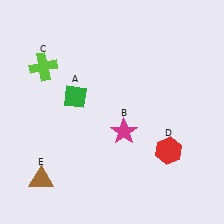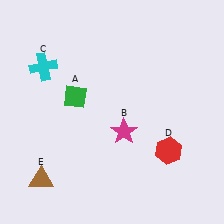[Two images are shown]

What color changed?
The cross (C) changed from lime in Image 1 to cyan in Image 2.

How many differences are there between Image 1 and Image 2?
There is 1 difference between the two images.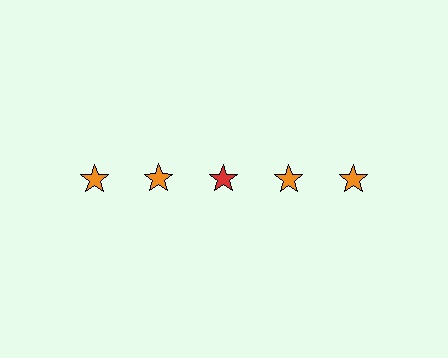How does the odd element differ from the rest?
It has a different color: red instead of orange.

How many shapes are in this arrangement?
There are 5 shapes arranged in a grid pattern.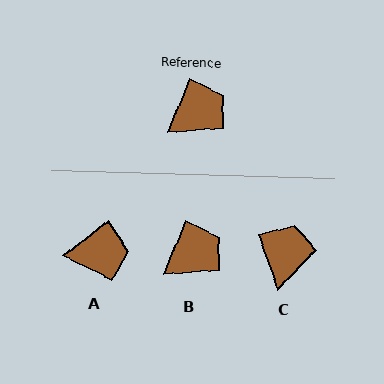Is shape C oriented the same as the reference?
No, it is off by about 42 degrees.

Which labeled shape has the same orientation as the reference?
B.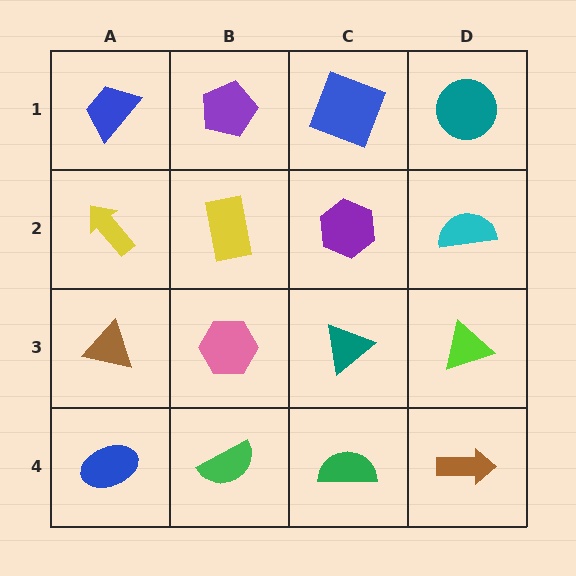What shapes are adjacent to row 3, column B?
A yellow rectangle (row 2, column B), a green semicircle (row 4, column B), a brown triangle (row 3, column A), a teal triangle (row 3, column C).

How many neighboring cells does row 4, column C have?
3.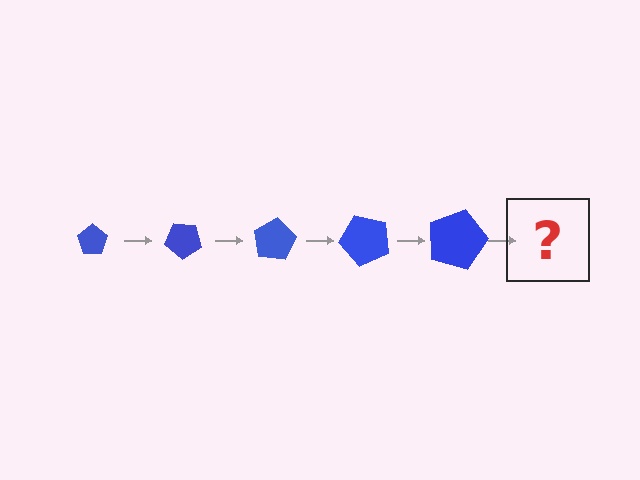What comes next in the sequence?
The next element should be a pentagon, larger than the previous one and rotated 200 degrees from the start.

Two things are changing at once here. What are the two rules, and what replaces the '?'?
The two rules are that the pentagon grows larger each step and it rotates 40 degrees each step. The '?' should be a pentagon, larger than the previous one and rotated 200 degrees from the start.